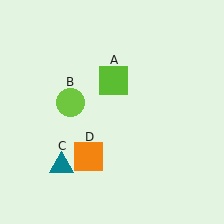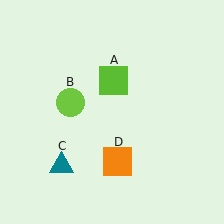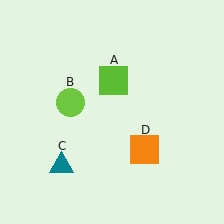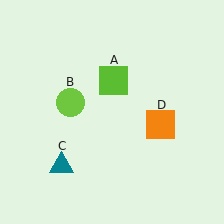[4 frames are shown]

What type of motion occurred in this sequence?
The orange square (object D) rotated counterclockwise around the center of the scene.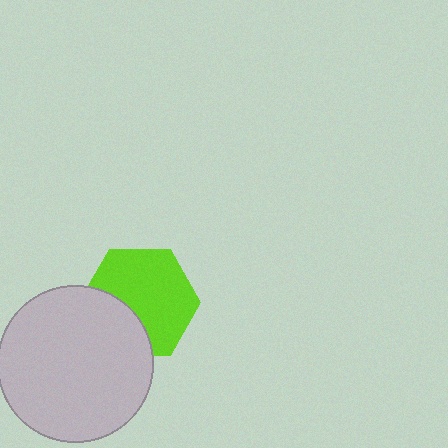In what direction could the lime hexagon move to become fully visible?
The lime hexagon could move toward the upper-right. That would shift it out from behind the light gray circle entirely.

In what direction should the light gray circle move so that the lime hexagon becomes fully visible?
The light gray circle should move toward the lower-left. That is the shortest direction to clear the overlap and leave the lime hexagon fully visible.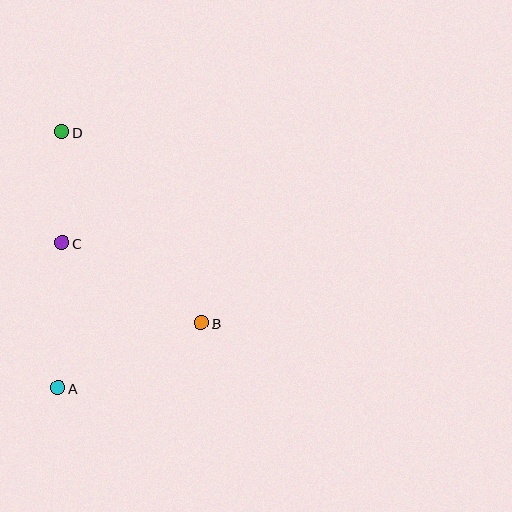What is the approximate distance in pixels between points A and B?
The distance between A and B is approximately 157 pixels.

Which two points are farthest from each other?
Points A and D are farthest from each other.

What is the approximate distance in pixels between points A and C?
The distance between A and C is approximately 145 pixels.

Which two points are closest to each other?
Points C and D are closest to each other.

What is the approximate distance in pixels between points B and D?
The distance between B and D is approximately 236 pixels.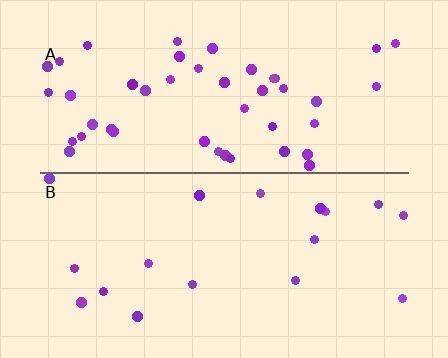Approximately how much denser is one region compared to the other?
Approximately 2.6× — region A over region B.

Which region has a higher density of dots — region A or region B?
A (the top).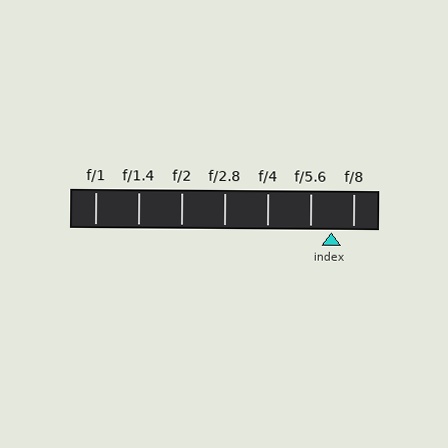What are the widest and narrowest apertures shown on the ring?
The widest aperture shown is f/1 and the narrowest is f/8.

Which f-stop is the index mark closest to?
The index mark is closest to f/8.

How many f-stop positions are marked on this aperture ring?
There are 7 f-stop positions marked.